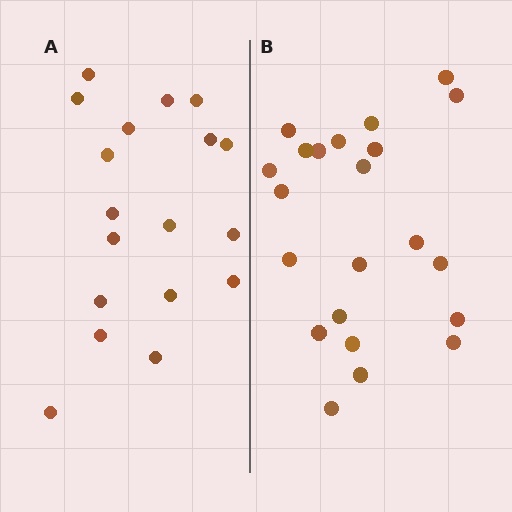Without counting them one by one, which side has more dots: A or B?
Region B (the right region) has more dots.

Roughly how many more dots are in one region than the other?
Region B has about 4 more dots than region A.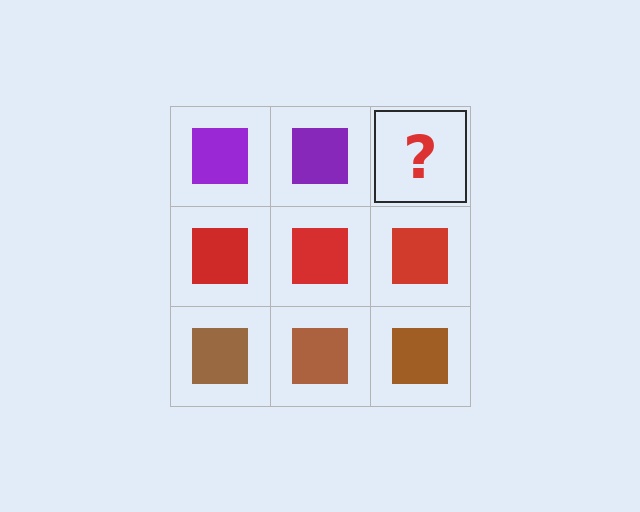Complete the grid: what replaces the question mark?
The question mark should be replaced with a purple square.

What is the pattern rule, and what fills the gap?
The rule is that each row has a consistent color. The gap should be filled with a purple square.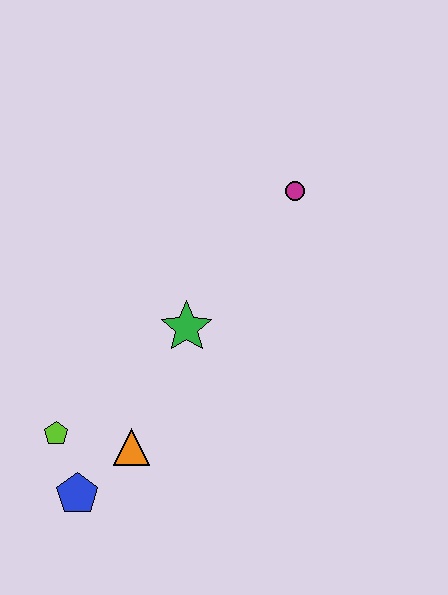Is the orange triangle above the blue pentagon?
Yes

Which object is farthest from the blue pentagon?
The magenta circle is farthest from the blue pentagon.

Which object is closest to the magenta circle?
The green star is closest to the magenta circle.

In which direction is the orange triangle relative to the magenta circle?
The orange triangle is below the magenta circle.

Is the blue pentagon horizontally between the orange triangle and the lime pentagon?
Yes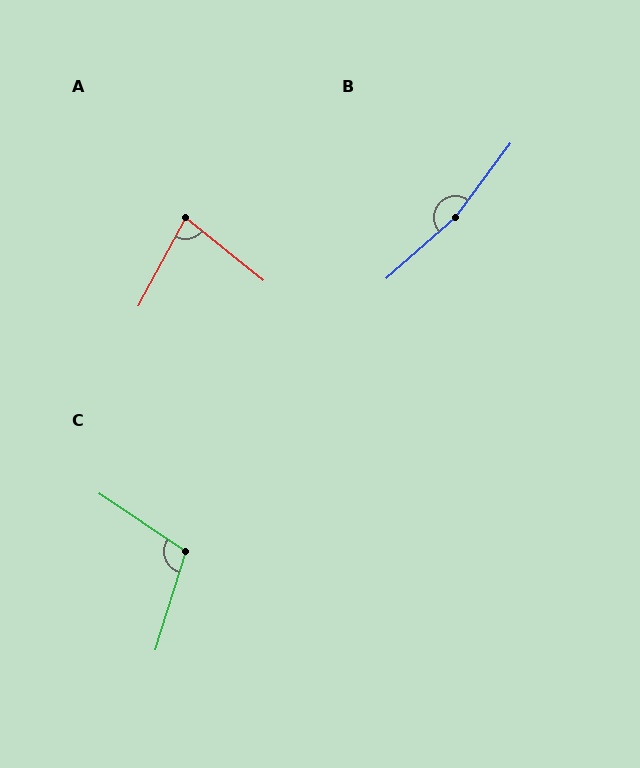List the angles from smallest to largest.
A (80°), C (107°), B (169°).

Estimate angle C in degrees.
Approximately 107 degrees.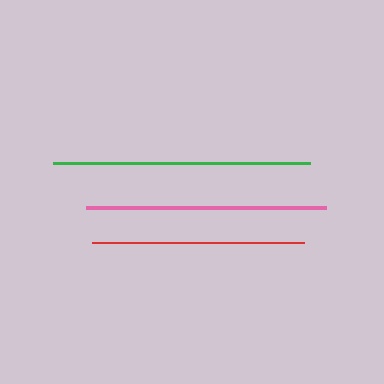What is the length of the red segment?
The red segment is approximately 211 pixels long.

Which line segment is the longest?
The green line is the longest at approximately 258 pixels.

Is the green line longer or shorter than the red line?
The green line is longer than the red line.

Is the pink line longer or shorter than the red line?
The pink line is longer than the red line.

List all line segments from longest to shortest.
From longest to shortest: green, pink, red.